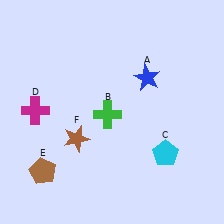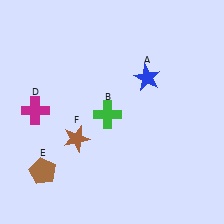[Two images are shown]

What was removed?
The cyan pentagon (C) was removed in Image 2.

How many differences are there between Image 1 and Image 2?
There is 1 difference between the two images.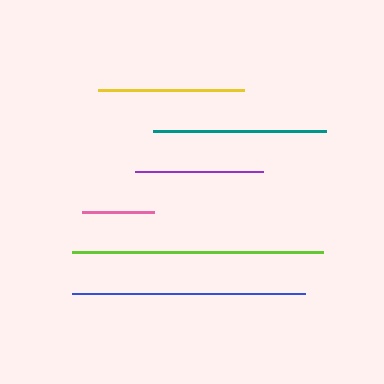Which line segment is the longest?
The lime line is the longest at approximately 251 pixels.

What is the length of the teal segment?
The teal segment is approximately 174 pixels long.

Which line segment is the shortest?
The pink line is the shortest at approximately 72 pixels.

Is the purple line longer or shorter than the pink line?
The purple line is longer than the pink line.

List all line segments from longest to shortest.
From longest to shortest: lime, blue, teal, yellow, purple, pink.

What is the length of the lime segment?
The lime segment is approximately 251 pixels long.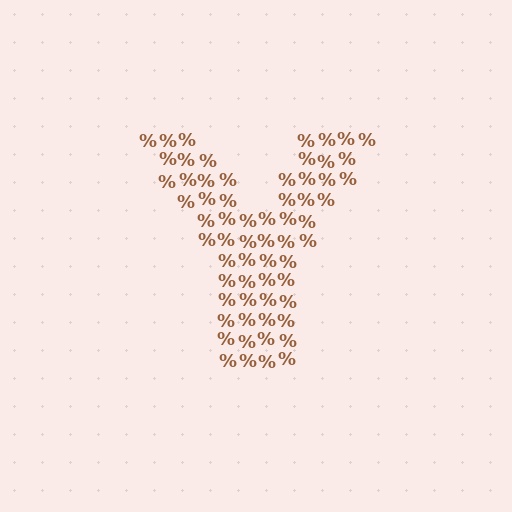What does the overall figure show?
The overall figure shows the letter Y.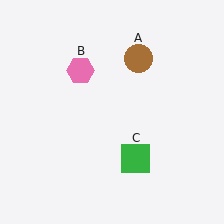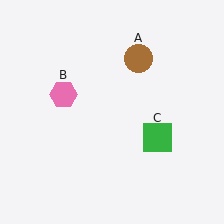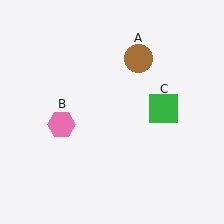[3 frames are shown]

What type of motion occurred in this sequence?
The pink hexagon (object B), green square (object C) rotated counterclockwise around the center of the scene.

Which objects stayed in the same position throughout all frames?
Brown circle (object A) remained stationary.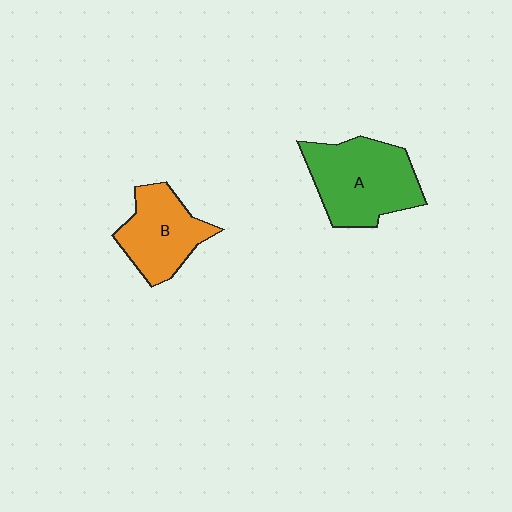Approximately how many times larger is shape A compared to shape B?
Approximately 1.3 times.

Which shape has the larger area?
Shape A (green).